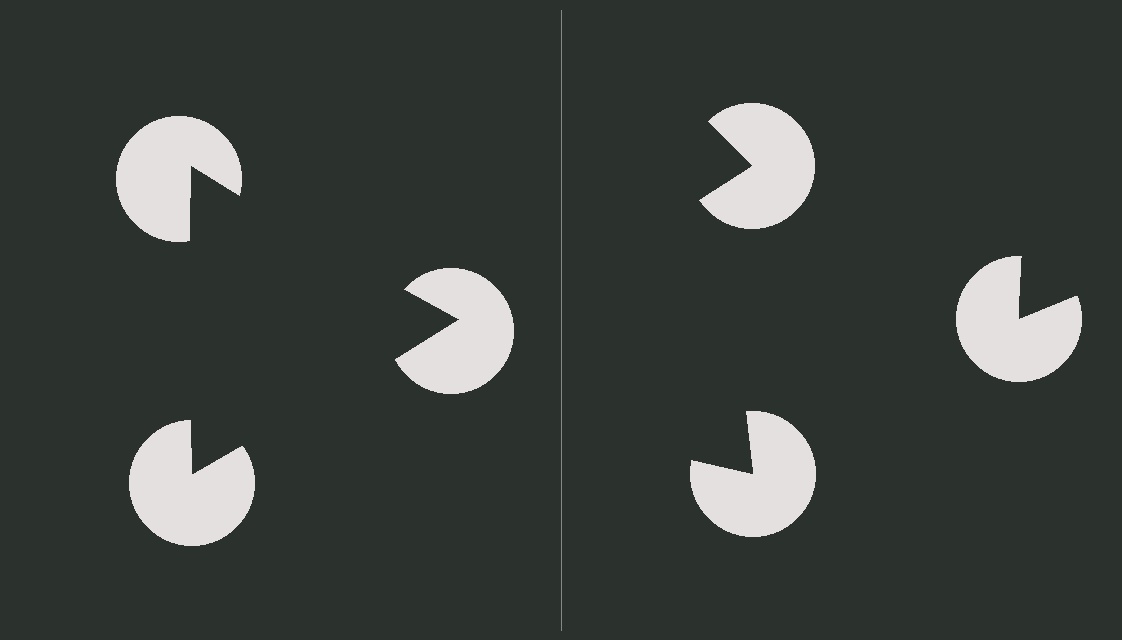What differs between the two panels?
The pac-man discs are positioned identically on both sides; only the wedge orientations differ. On the left they align to a triangle; on the right they are misaligned.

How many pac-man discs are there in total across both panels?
6 — 3 on each side.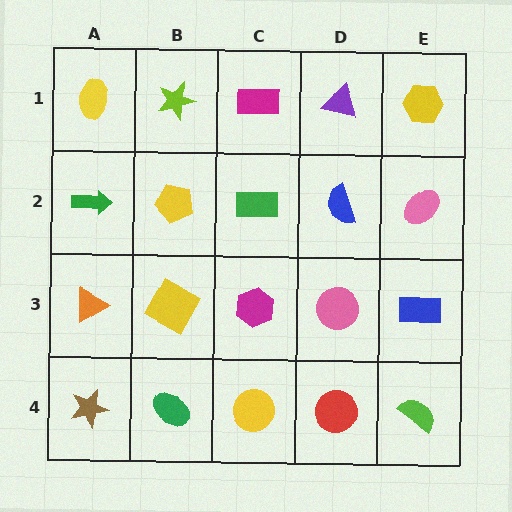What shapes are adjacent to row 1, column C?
A green rectangle (row 2, column C), a lime star (row 1, column B), a purple triangle (row 1, column D).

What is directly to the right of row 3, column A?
A yellow square.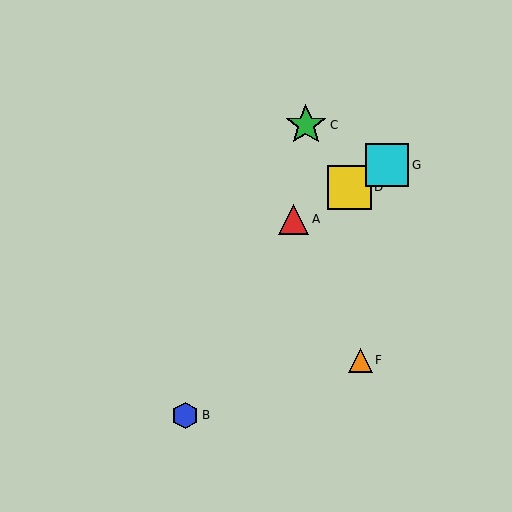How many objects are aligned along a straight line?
4 objects (A, D, E, G) are aligned along a straight line.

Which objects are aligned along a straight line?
Objects A, D, E, G are aligned along a straight line.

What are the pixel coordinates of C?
Object C is at (306, 125).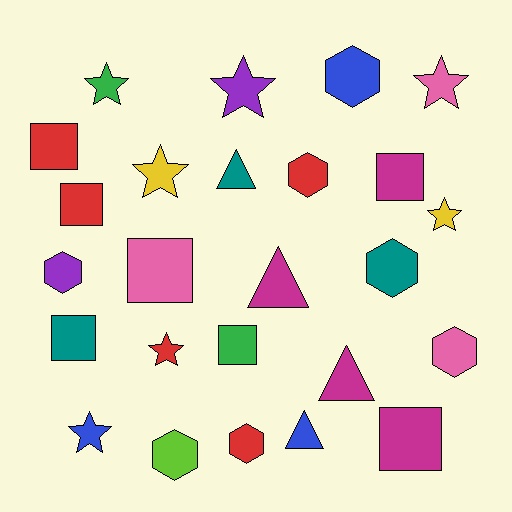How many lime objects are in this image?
There is 1 lime object.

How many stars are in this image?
There are 7 stars.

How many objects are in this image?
There are 25 objects.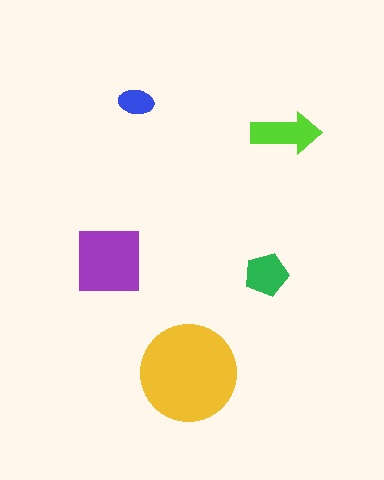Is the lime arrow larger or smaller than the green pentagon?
Larger.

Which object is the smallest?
The blue ellipse.